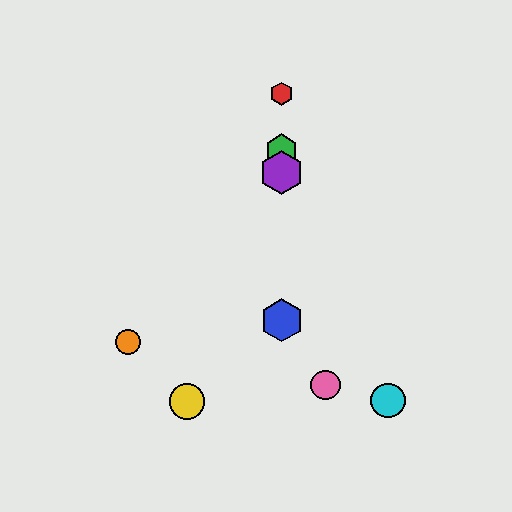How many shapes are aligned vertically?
4 shapes (the red hexagon, the blue hexagon, the green hexagon, the purple hexagon) are aligned vertically.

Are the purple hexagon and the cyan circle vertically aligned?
No, the purple hexagon is at x≈282 and the cyan circle is at x≈388.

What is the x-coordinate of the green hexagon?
The green hexagon is at x≈282.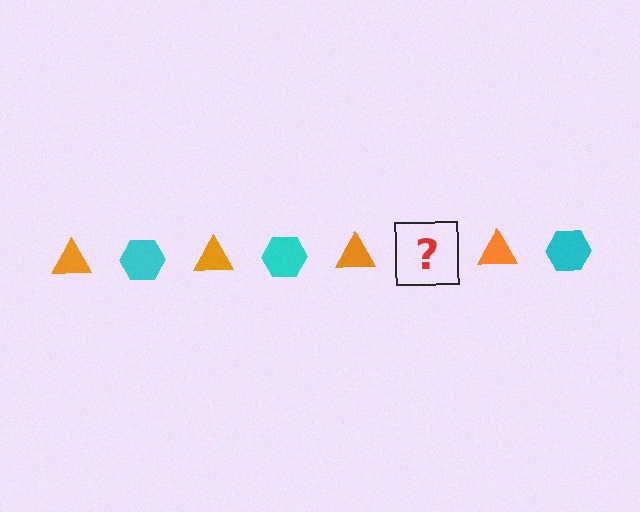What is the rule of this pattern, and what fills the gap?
The rule is that the pattern alternates between orange triangle and cyan hexagon. The gap should be filled with a cyan hexagon.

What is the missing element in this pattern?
The missing element is a cyan hexagon.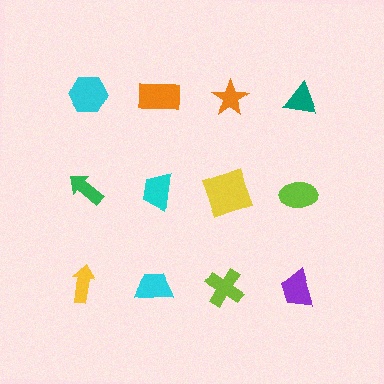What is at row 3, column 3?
A lime cross.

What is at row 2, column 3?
A yellow square.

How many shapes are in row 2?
4 shapes.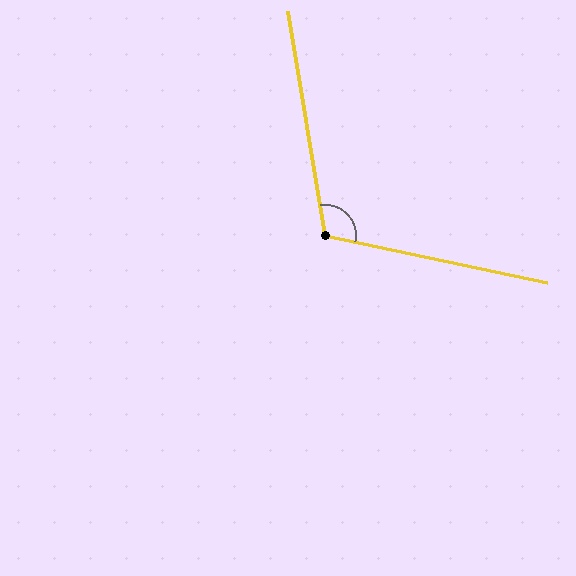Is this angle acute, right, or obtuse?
It is obtuse.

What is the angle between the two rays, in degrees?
Approximately 111 degrees.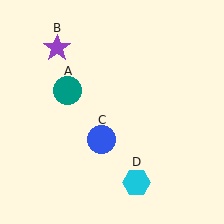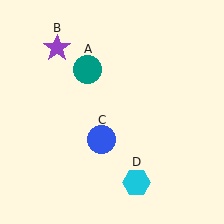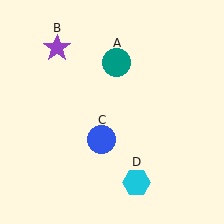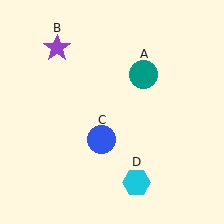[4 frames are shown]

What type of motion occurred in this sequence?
The teal circle (object A) rotated clockwise around the center of the scene.